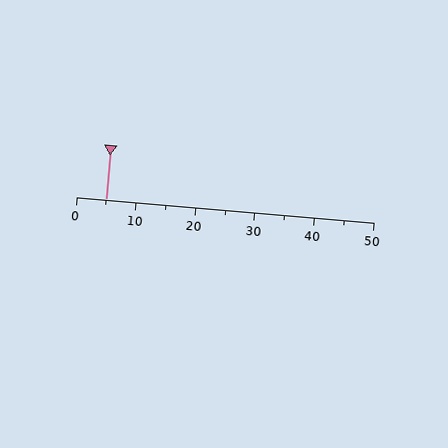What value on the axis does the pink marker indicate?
The marker indicates approximately 5.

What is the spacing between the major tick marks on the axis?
The major ticks are spaced 10 apart.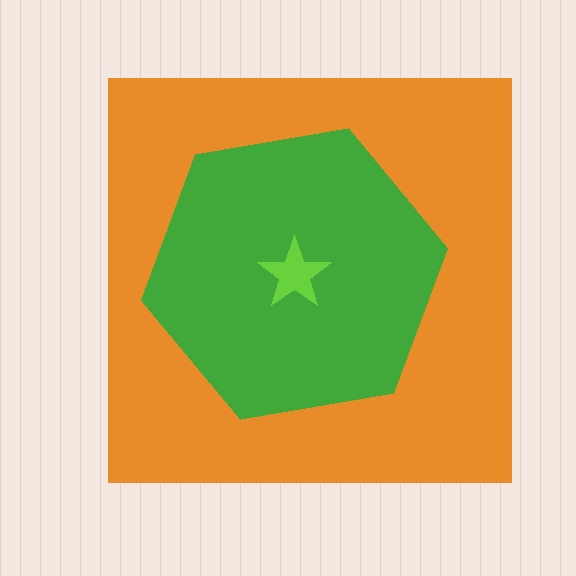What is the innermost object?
The lime star.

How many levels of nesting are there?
3.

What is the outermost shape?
The orange square.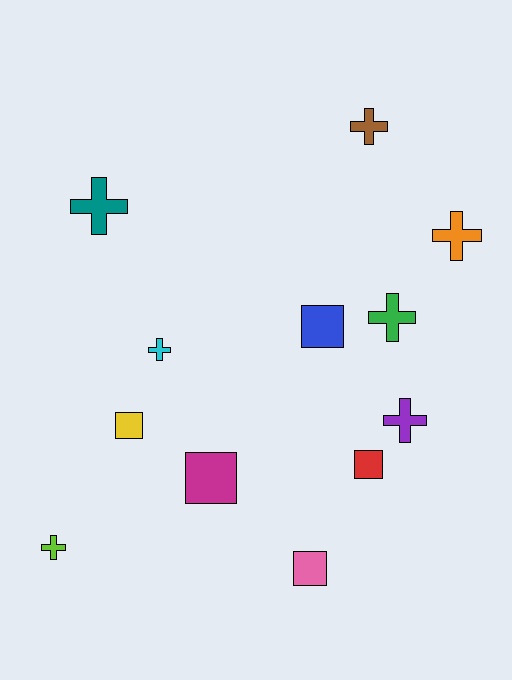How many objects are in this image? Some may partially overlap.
There are 12 objects.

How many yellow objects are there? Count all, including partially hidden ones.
There is 1 yellow object.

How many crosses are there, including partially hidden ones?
There are 7 crosses.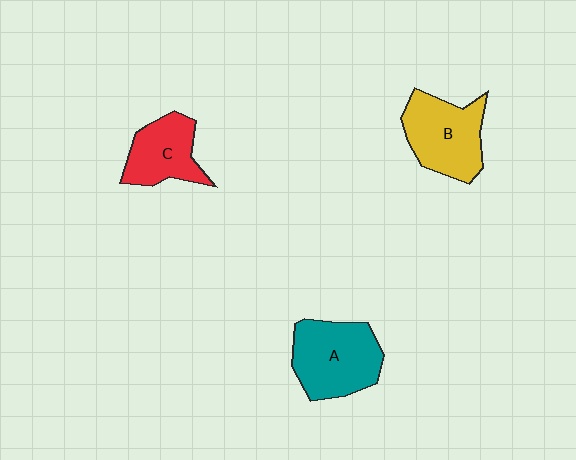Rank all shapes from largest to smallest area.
From largest to smallest: A (teal), B (yellow), C (red).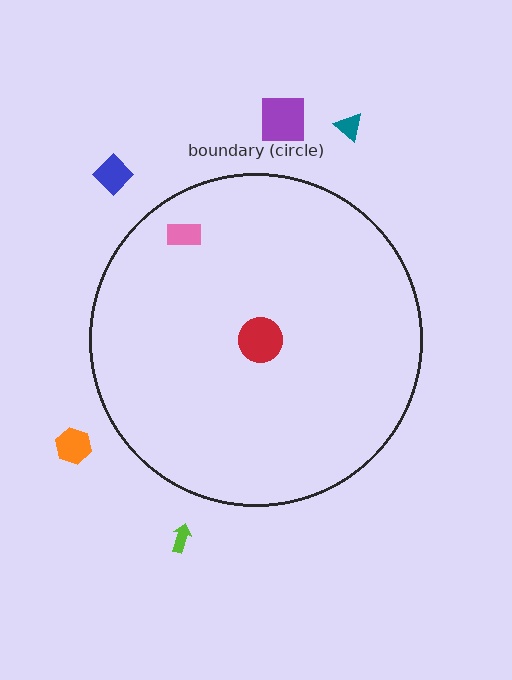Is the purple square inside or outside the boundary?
Outside.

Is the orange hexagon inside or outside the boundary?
Outside.